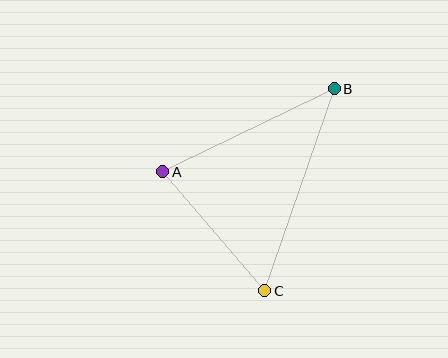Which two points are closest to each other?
Points A and C are closest to each other.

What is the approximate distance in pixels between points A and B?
The distance between A and B is approximately 191 pixels.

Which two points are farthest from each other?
Points B and C are farthest from each other.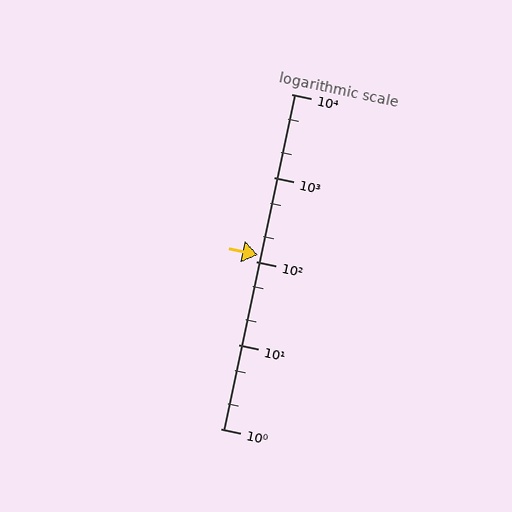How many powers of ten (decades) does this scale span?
The scale spans 4 decades, from 1 to 10000.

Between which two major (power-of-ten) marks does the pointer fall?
The pointer is between 100 and 1000.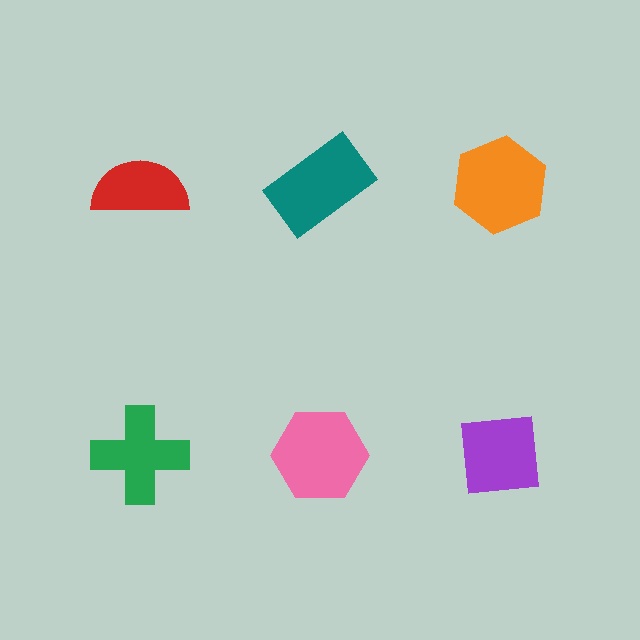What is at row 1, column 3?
An orange hexagon.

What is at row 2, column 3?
A purple square.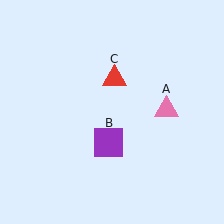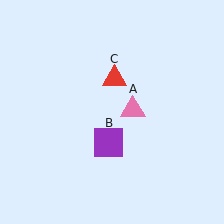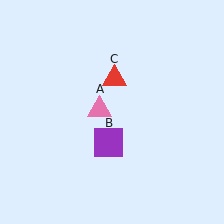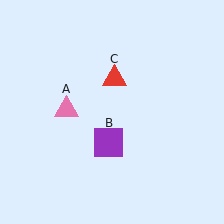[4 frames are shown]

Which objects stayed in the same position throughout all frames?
Purple square (object B) and red triangle (object C) remained stationary.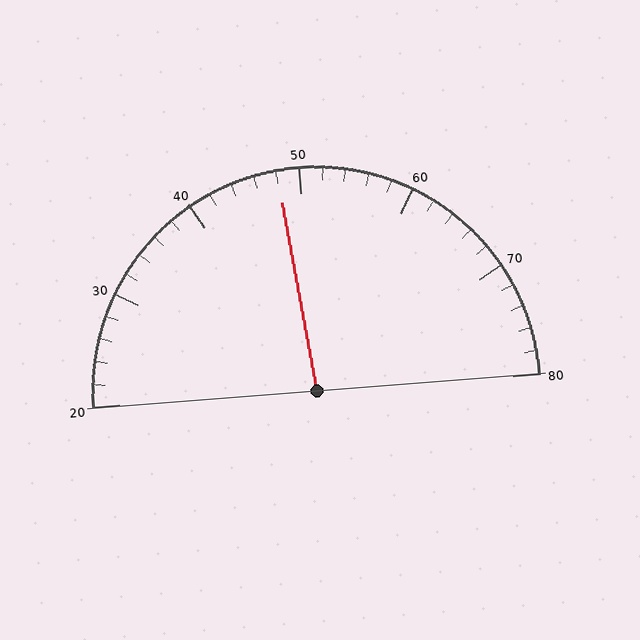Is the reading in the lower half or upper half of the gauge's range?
The reading is in the lower half of the range (20 to 80).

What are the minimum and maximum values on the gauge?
The gauge ranges from 20 to 80.